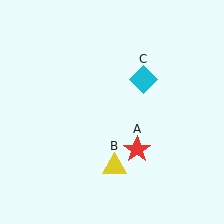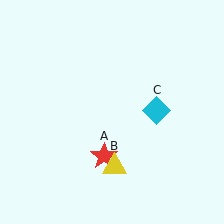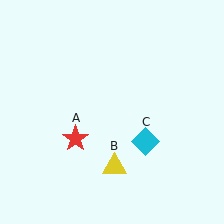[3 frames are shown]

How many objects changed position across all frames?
2 objects changed position: red star (object A), cyan diamond (object C).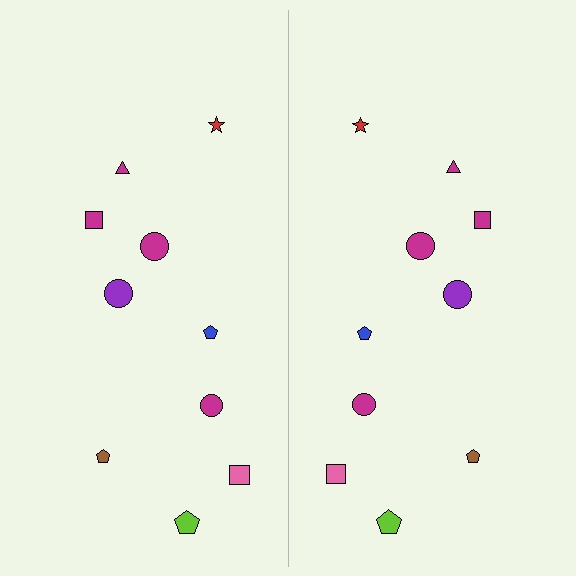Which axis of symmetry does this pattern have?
The pattern has a vertical axis of symmetry running through the center of the image.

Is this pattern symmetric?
Yes, this pattern has bilateral (reflection) symmetry.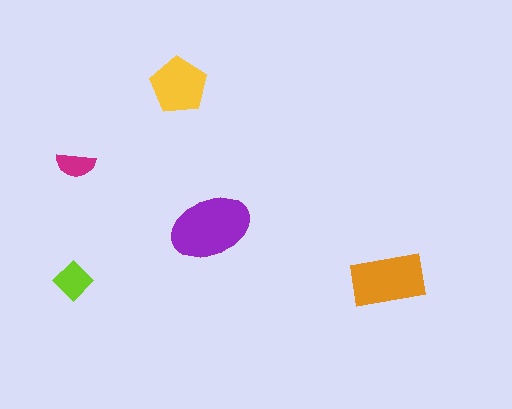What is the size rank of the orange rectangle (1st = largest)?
2nd.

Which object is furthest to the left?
The lime diamond is leftmost.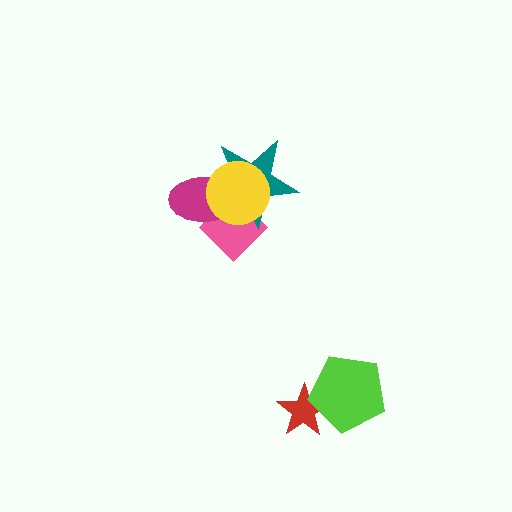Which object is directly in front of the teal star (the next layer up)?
The magenta ellipse is directly in front of the teal star.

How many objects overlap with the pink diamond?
3 objects overlap with the pink diamond.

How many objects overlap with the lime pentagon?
1 object overlaps with the lime pentagon.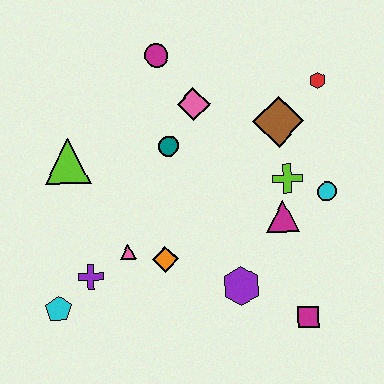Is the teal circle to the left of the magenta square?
Yes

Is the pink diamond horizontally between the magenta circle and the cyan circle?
Yes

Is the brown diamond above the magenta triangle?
Yes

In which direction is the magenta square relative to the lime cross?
The magenta square is below the lime cross.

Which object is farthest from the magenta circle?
The magenta square is farthest from the magenta circle.